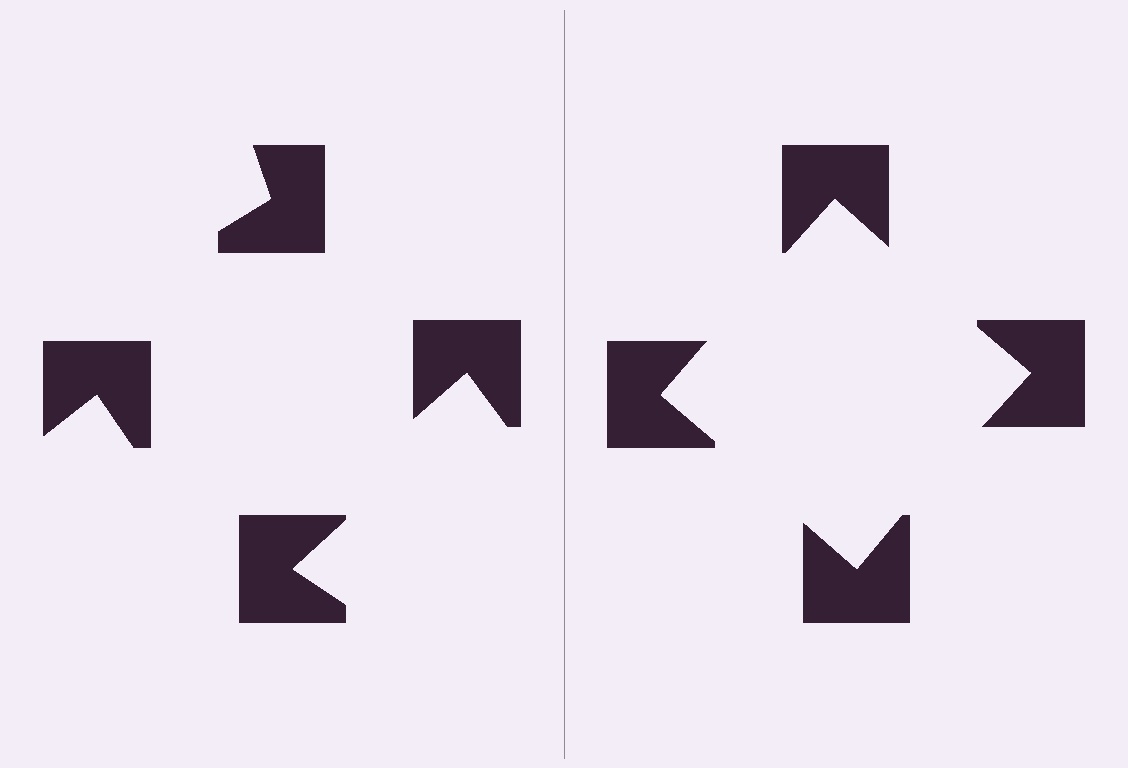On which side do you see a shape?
An illusory square appears on the right side. On the left side the wedge cuts are rotated, so no coherent shape forms.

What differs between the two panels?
The notched squares are positioned identically on both sides; only the wedge orientations differ. On the right they align to a square; on the left they are misaligned.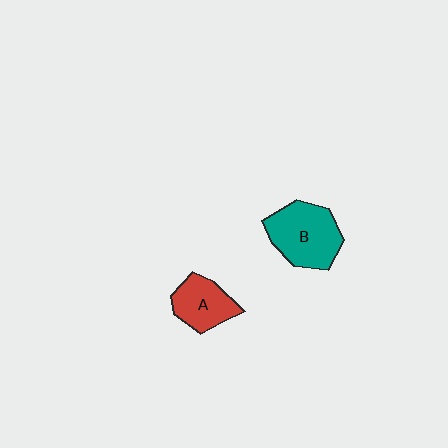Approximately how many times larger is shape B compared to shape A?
Approximately 1.5 times.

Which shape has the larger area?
Shape B (teal).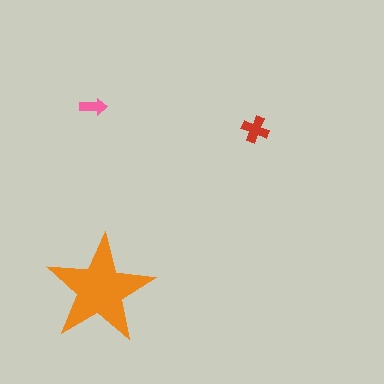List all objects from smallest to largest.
The pink arrow, the red cross, the orange star.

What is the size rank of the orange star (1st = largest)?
1st.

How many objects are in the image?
There are 3 objects in the image.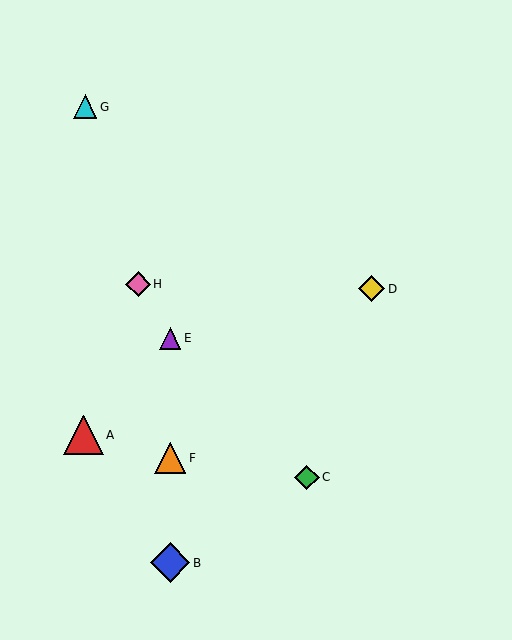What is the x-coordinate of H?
Object H is at x≈138.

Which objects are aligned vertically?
Objects B, E, F are aligned vertically.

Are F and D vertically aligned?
No, F is at x≈170 and D is at x≈372.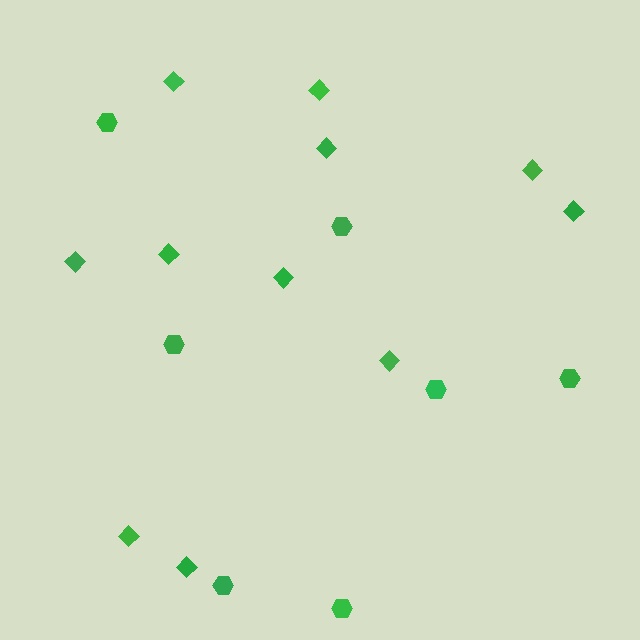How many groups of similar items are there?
There are 2 groups: one group of hexagons (7) and one group of diamonds (11).